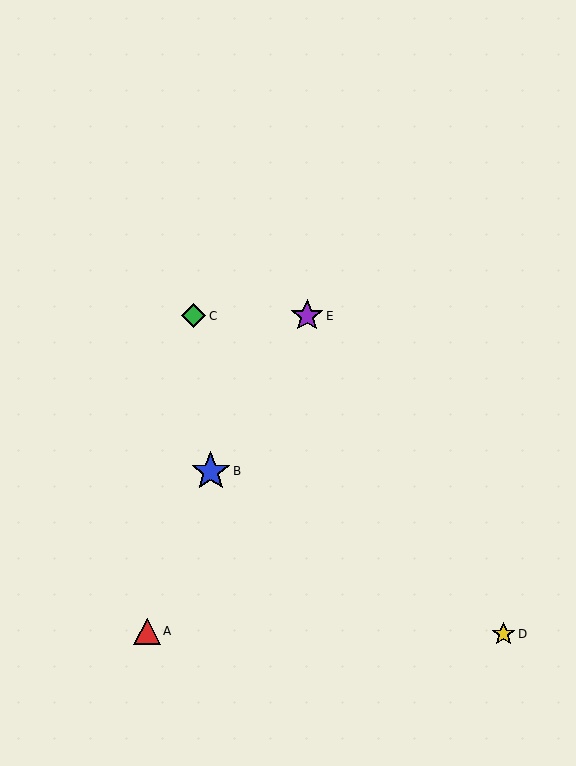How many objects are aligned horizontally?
2 objects (C, E) are aligned horizontally.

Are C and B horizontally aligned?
No, C is at y≈316 and B is at y≈471.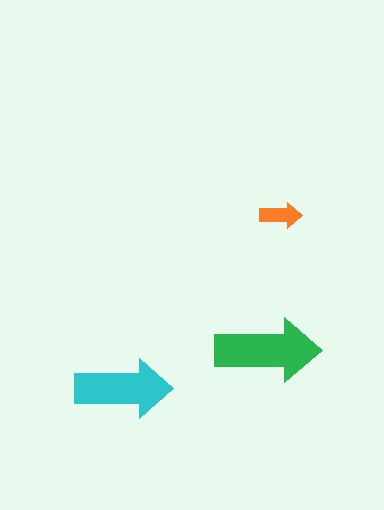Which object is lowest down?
The cyan arrow is bottommost.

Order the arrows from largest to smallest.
the green one, the cyan one, the orange one.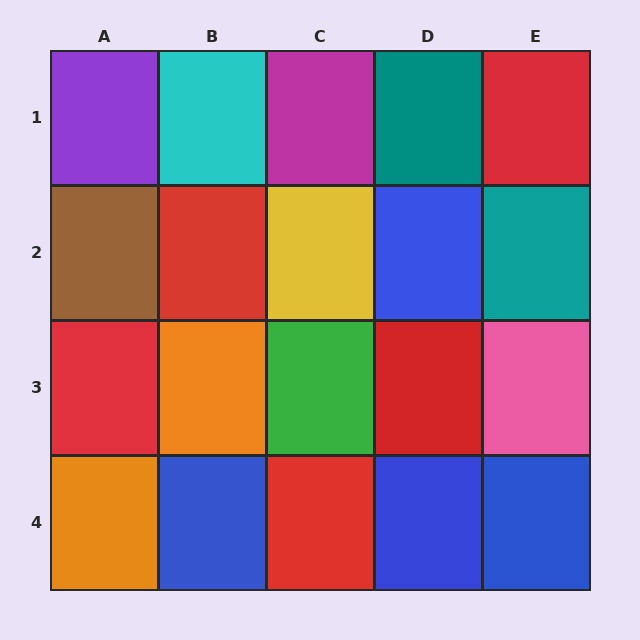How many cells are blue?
4 cells are blue.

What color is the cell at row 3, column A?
Red.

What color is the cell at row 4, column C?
Red.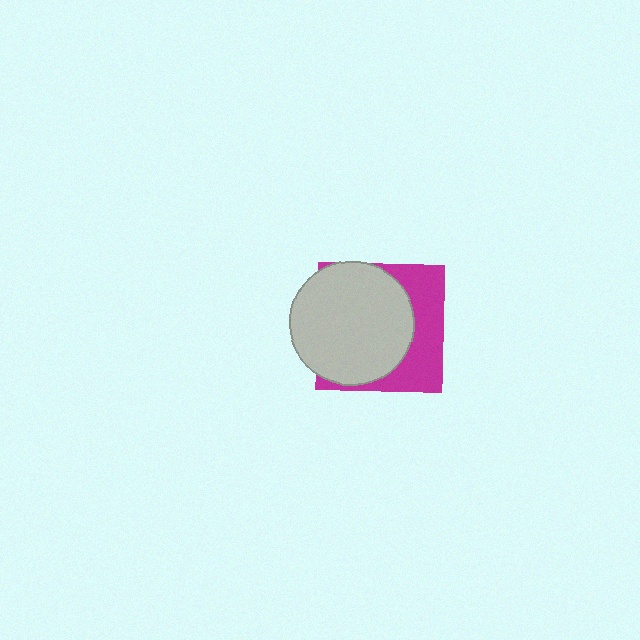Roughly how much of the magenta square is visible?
A small part of it is visible (roughly 37%).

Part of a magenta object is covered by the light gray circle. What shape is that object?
It is a square.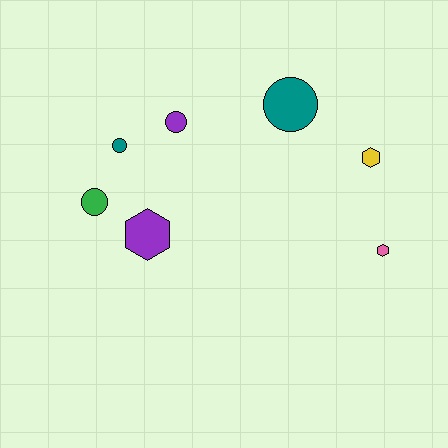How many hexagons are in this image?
There are 3 hexagons.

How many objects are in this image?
There are 7 objects.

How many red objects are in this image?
There are no red objects.